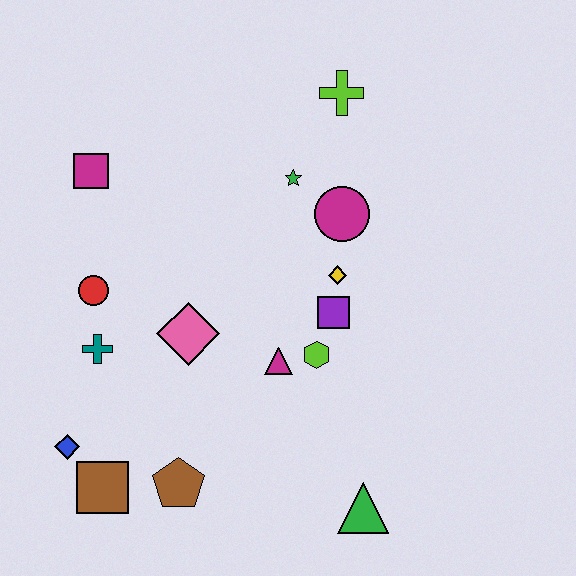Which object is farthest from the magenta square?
The green triangle is farthest from the magenta square.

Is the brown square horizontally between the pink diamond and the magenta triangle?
No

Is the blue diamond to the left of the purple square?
Yes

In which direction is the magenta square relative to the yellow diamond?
The magenta square is to the left of the yellow diamond.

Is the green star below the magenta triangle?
No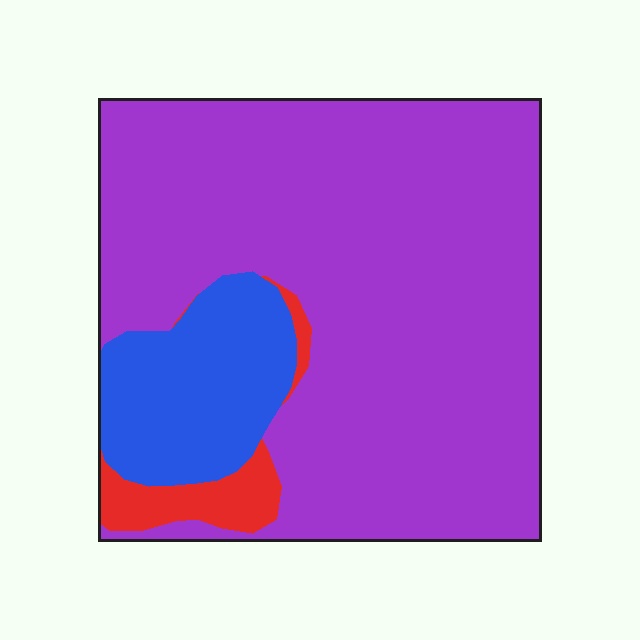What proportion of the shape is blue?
Blue covers 16% of the shape.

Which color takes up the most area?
Purple, at roughly 80%.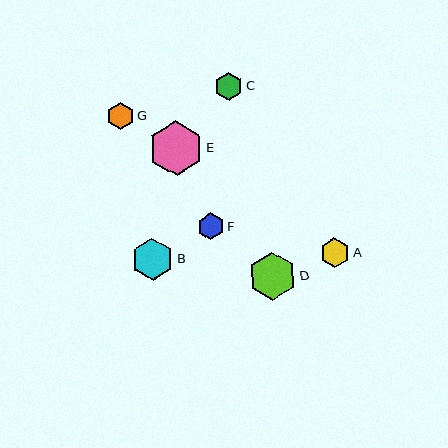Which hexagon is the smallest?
Hexagon F is the smallest with a size of approximately 26 pixels.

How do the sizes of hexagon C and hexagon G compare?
Hexagon C and hexagon G are approximately the same size.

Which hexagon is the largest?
Hexagon E is the largest with a size of approximately 54 pixels.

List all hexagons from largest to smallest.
From largest to smallest: E, D, B, A, C, G, F.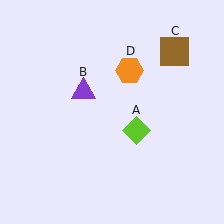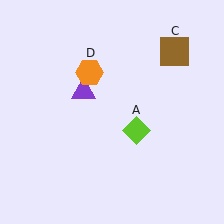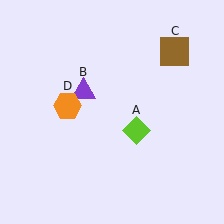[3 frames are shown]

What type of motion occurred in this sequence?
The orange hexagon (object D) rotated counterclockwise around the center of the scene.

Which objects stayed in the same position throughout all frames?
Lime diamond (object A) and purple triangle (object B) and brown square (object C) remained stationary.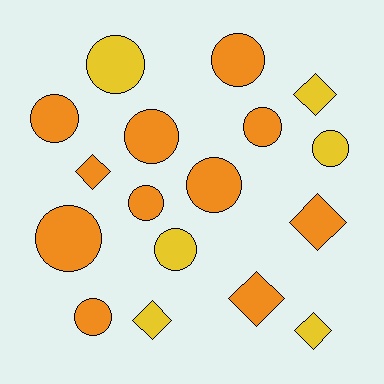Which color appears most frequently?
Orange, with 11 objects.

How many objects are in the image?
There are 17 objects.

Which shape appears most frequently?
Circle, with 11 objects.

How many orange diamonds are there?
There are 3 orange diamonds.